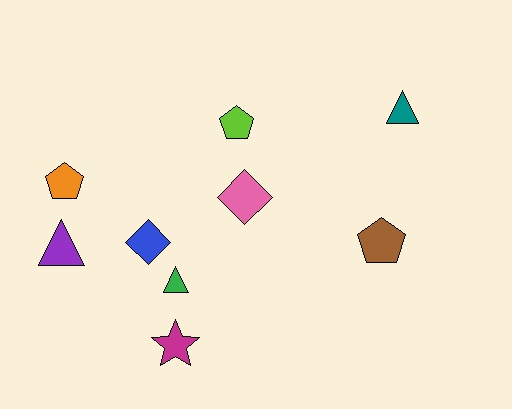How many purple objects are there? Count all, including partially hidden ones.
There is 1 purple object.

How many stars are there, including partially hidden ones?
There is 1 star.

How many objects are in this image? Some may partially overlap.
There are 9 objects.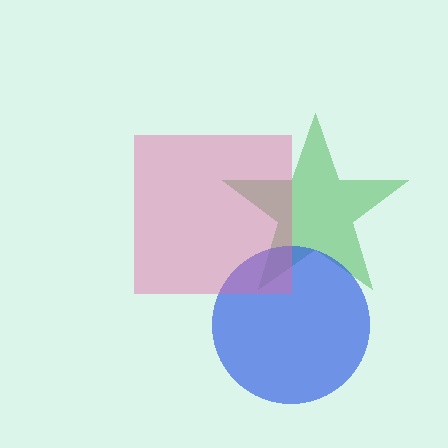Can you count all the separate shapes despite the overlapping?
Yes, there are 3 separate shapes.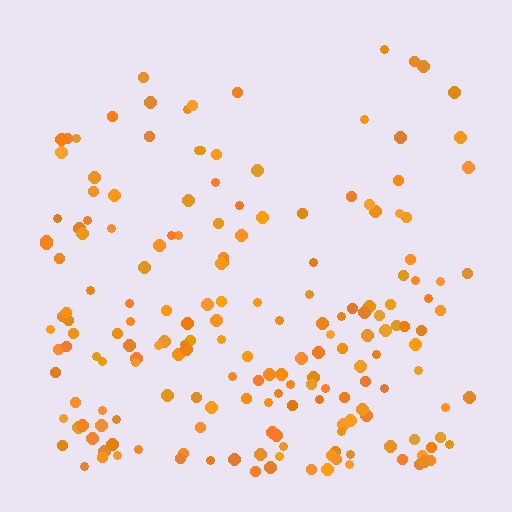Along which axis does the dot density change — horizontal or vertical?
Vertical.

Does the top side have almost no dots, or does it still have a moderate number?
Still a moderate number, just noticeably fewer than the bottom.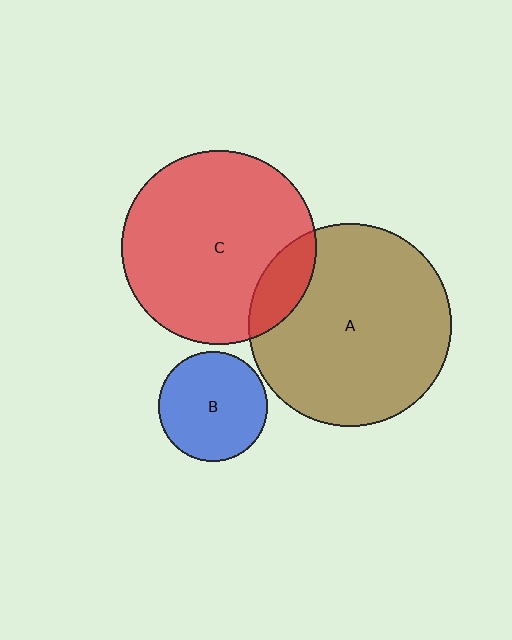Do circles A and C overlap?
Yes.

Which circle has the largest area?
Circle A (brown).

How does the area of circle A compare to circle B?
Approximately 3.4 times.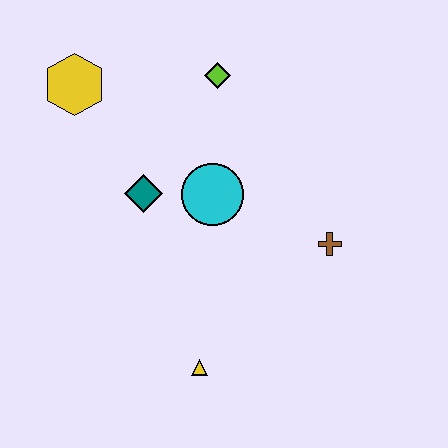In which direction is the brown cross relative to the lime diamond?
The brown cross is below the lime diamond.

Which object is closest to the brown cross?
The cyan circle is closest to the brown cross.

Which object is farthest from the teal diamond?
The brown cross is farthest from the teal diamond.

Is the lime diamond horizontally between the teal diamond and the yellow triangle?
No